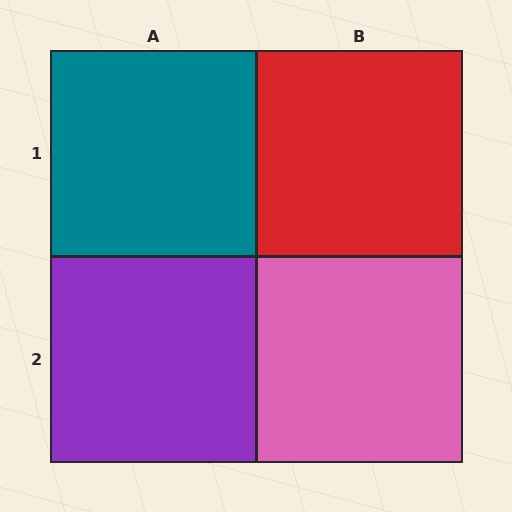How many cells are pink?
1 cell is pink.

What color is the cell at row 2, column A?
Purple.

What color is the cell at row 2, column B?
Pink.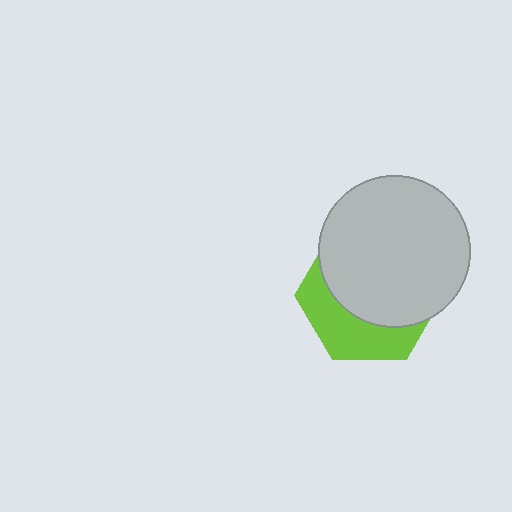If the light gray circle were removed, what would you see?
You would see the complete lime hexagon.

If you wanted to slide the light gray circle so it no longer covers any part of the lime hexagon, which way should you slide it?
Slide it up — that is the most direct way to separate the two shapes.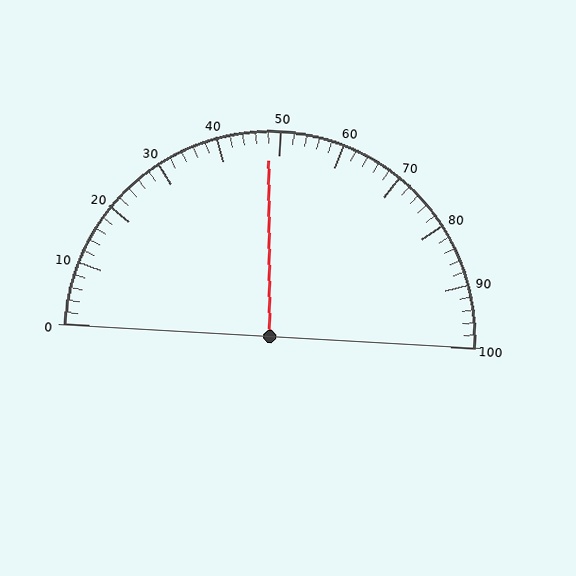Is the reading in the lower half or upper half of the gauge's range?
The reading is in the lower half of the range (0 to 100).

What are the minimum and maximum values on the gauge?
The gauge ranges from 0 to 100.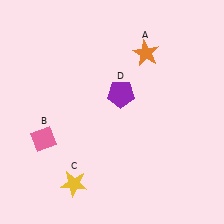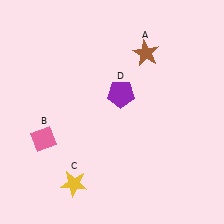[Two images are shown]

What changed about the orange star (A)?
In Image 1, A is orange. In Image 2, it changed to brown.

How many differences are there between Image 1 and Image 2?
There is 1 difference between the two images.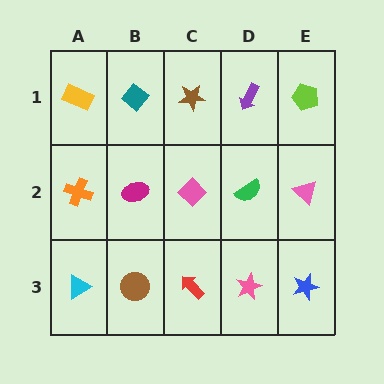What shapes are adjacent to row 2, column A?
A yellow rectangle (row 1, column A), a cyan triangle (row 3, column A), a magenta ellipse (row 2, column B).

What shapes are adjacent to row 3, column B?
A magenta ellipse (row 2, column B), a cyan triangle (row 3, column A), a red arrow (row 3, column C).